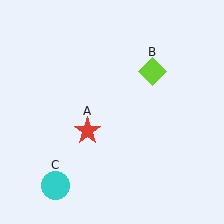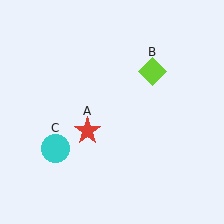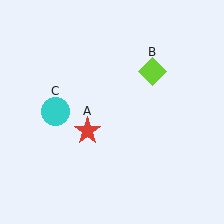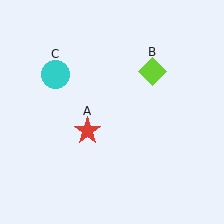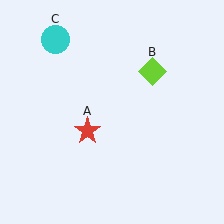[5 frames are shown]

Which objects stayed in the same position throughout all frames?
Red star (object A) and lime diamond (object B) remained stationary.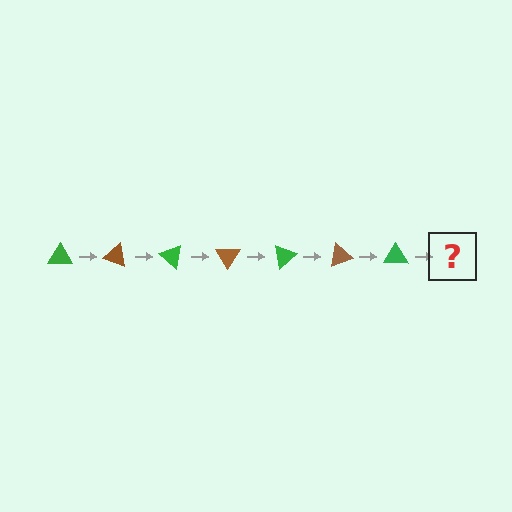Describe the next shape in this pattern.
It should be a brown triangle, rotated 140 degrees from the start.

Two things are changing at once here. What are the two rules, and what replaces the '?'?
The two rules are that it rotates 20 degrees each step and the color cycles through green and brown. The '?' should be a brown triangle, rotated 140 degrees from the start.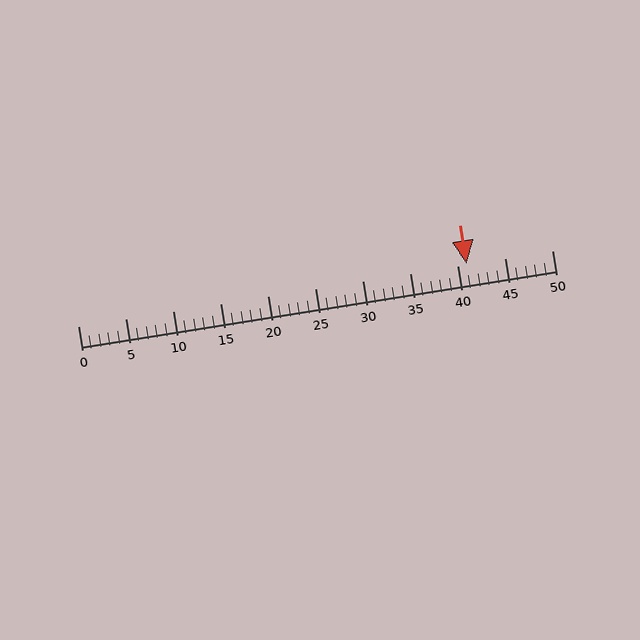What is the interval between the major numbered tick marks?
The major tick marks are spaced 5 units apart.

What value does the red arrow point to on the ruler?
The red arrow points to approximately 41.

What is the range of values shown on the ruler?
The ruler shows values from 0 to 50.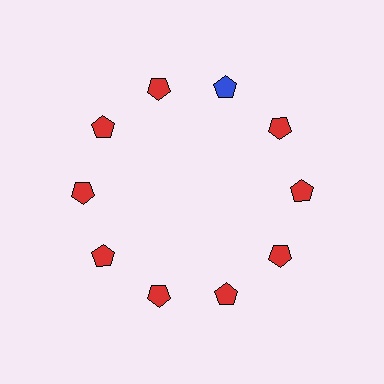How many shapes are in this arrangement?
There are 10 shapes arranged in a ring pattern.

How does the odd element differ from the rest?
It has a different color: blue instead of red.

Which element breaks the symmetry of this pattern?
The blue pentagon at roughly the 1 o'clock position breaks the symmetry. All other shapes are red pentagons.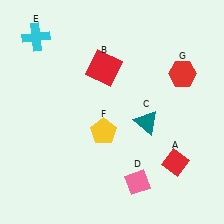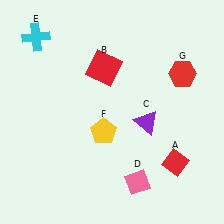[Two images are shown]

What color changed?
The triangle (C) changed from teal in Image 1 to purple in Image 2.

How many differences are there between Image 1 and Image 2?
There is 1 difference between the two images.